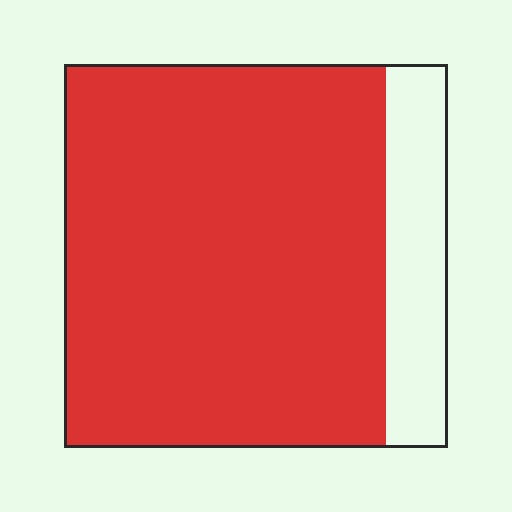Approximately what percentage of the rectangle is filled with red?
Approximately 85%.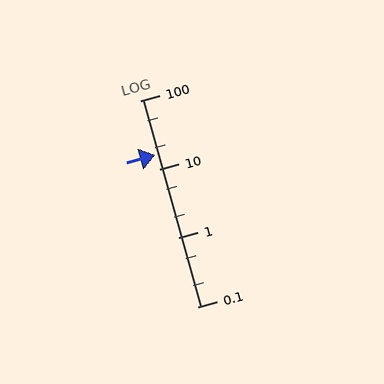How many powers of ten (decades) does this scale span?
The scale spans 3 decades, from 0.1 to 100.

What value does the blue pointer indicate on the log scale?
The pointer indicates approximately 16.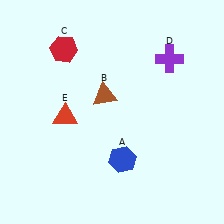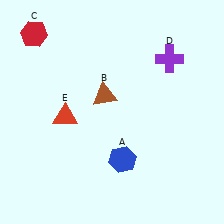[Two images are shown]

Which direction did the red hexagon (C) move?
The red hexagon (C) moved left.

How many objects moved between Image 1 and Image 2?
1 object moved between the two images.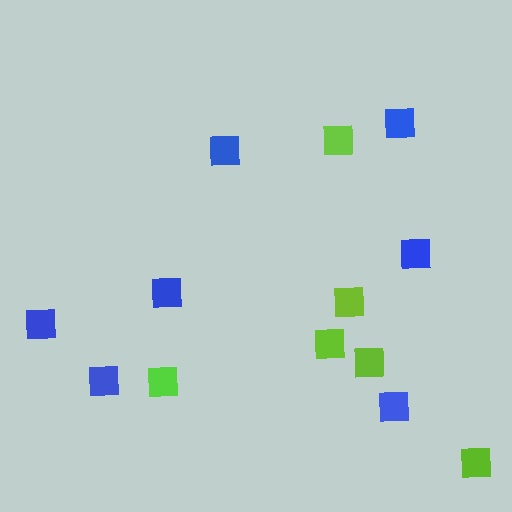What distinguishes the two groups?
There are 2 groups: one group of lime squares (6) and one group of blue squares (7).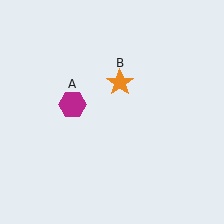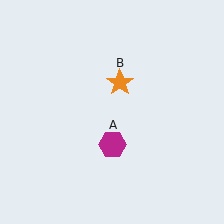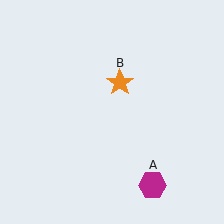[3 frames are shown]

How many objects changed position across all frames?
1 object changed position: magenta hexagon (object A).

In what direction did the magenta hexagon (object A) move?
The magenta hexagon (object A) moved down and to the right.